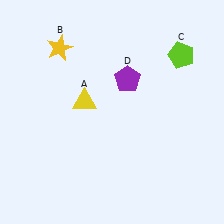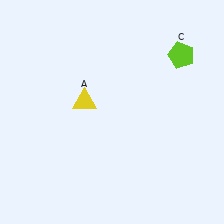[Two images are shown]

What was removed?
The yellow star (B), the purple pentagon (D) were removed in Image 2.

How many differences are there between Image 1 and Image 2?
There are 2 differences between the two images.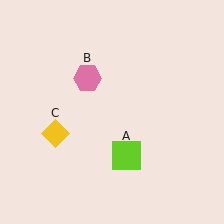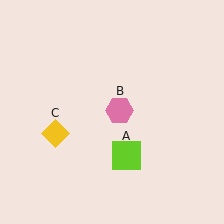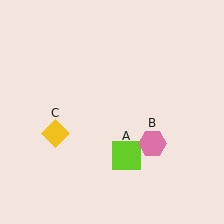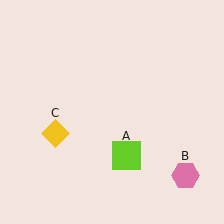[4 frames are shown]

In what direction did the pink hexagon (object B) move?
The pink hexagon (object B) moved down and to the right.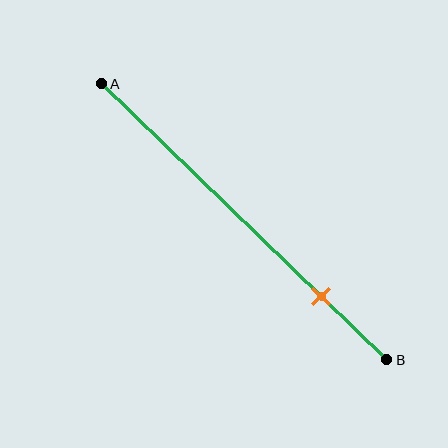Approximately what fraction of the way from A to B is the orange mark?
The orange mark is approximately 75% of the way from A to B.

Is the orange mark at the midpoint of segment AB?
No, the mark is at about 75% from A, not at the 50% midpoint.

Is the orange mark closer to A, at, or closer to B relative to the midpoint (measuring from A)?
The orange mark is closer to point B than the midpoint of segment AB.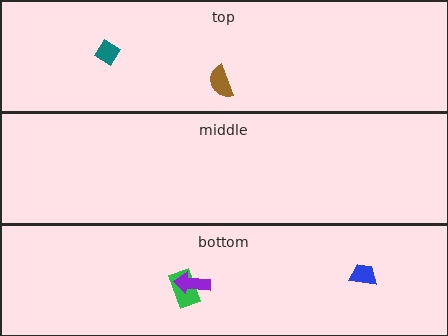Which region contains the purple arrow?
The bottom region.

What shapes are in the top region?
The brown semicircle, the teal diamond.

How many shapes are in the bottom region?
3.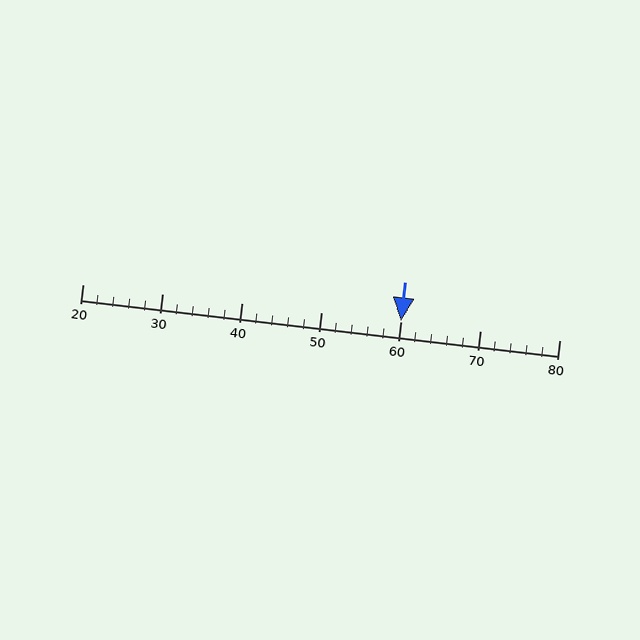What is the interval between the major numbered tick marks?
The major tick marks are spaced 10 units apart.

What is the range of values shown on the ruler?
The ruler shows values from 20 to 80.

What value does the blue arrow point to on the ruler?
The blue arrow points to approximately 60.